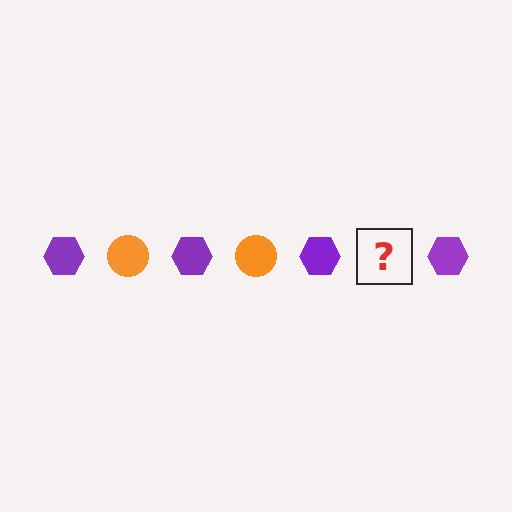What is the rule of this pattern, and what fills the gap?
The rule is that the pattern alternates between purple hexagon and orange circle. The gap should be filled with an orange circle.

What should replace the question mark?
The question mark should be replaced with an orange circle.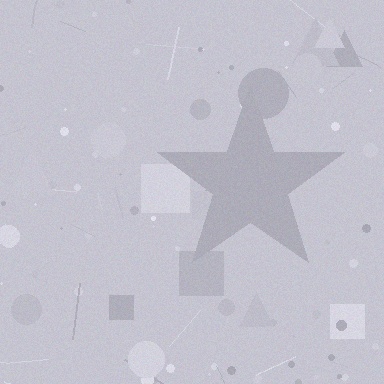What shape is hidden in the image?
A star is hidden in the image.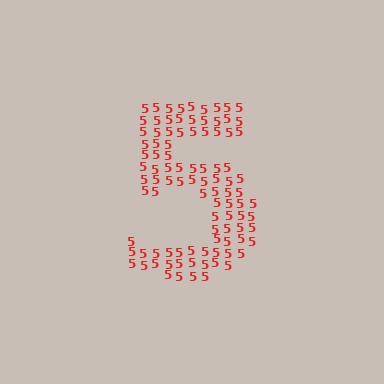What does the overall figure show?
The overall figure shows the digit 5.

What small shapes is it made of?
It is made of small digit 5's.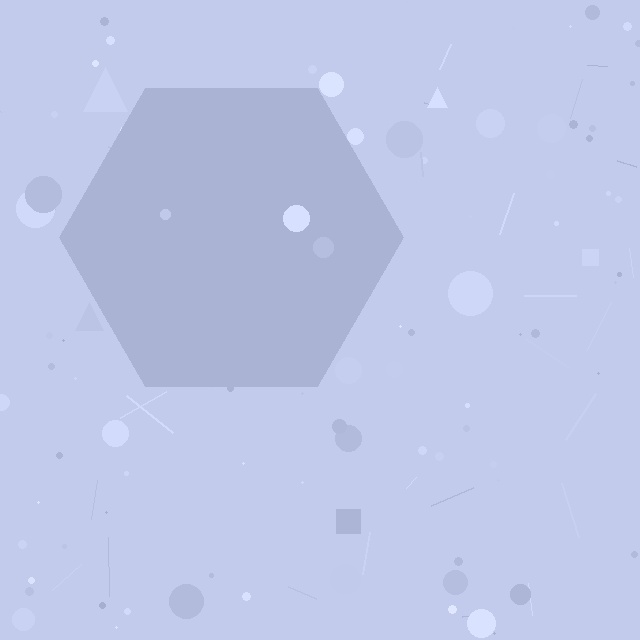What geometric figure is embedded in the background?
A hexagon is embedded in the background.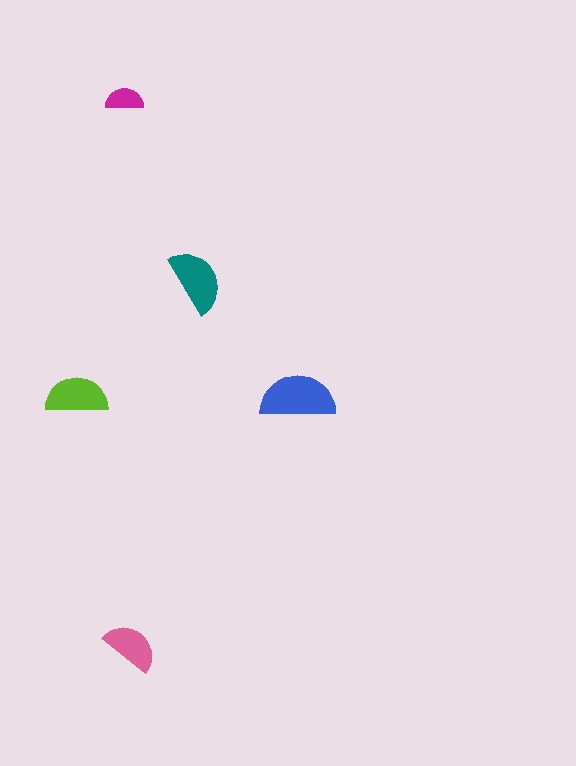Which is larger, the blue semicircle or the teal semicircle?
The blue one.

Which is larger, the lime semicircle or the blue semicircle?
The blue one.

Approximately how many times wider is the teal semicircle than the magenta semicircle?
About 2 times wider.